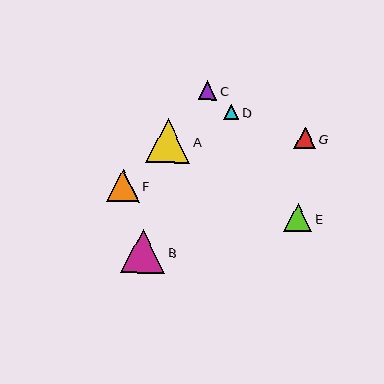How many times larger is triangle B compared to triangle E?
Triangle B is approximately 1.6 times the size of triangle E.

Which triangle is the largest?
Triangle B is the largest with a size of approximately 44 pixels.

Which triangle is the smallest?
Triangle D is the smallest with a size of approximately 15 pixels.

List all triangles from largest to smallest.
From largest to smallest: B, A, F, E, G, C, D.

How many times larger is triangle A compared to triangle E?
Triangle A is approximately 1.6 times the size of triangle E.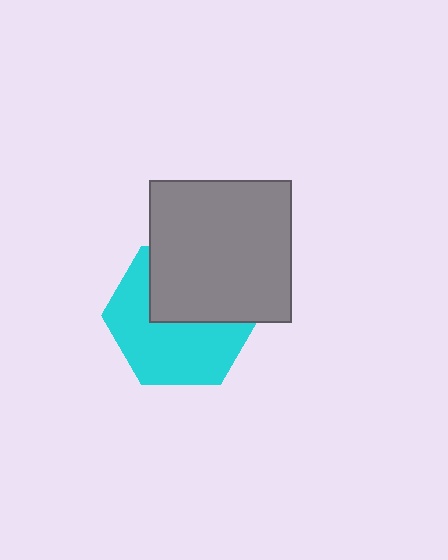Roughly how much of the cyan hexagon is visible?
About half of it is visible (roughly 57%).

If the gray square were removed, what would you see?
You would see the complete cyan hexagon.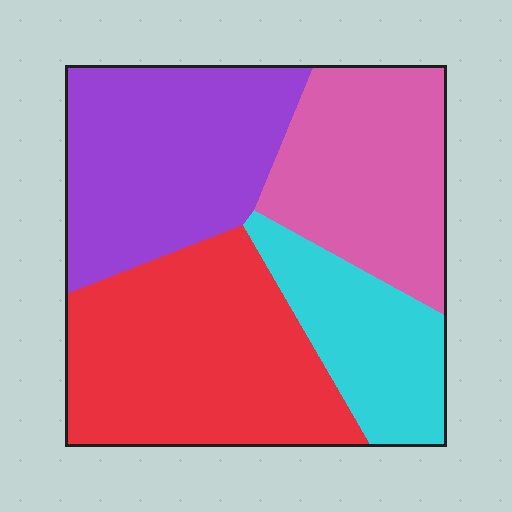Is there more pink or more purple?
Purple.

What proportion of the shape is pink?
Pink takes up less than a quarter of the shape.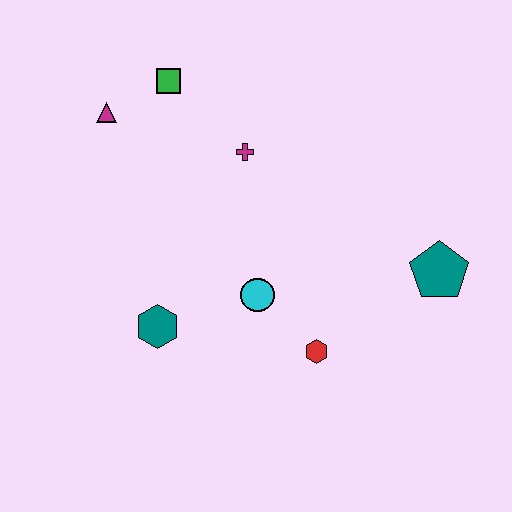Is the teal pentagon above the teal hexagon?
Yes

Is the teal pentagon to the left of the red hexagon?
No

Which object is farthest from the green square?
The teal pentagon is farthest from the green square.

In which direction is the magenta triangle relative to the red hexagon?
The magenta triangle is above the red hexagon.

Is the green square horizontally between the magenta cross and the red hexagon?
No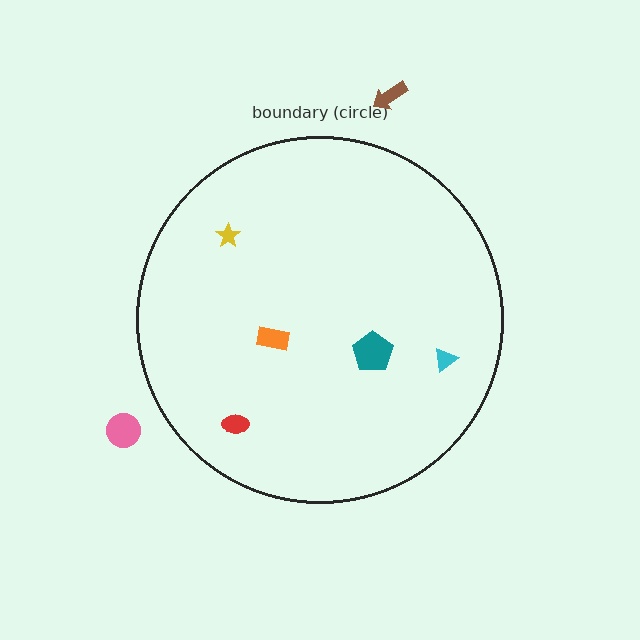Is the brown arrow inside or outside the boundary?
Outside.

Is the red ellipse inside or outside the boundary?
Inside.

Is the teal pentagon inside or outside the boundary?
Inside.